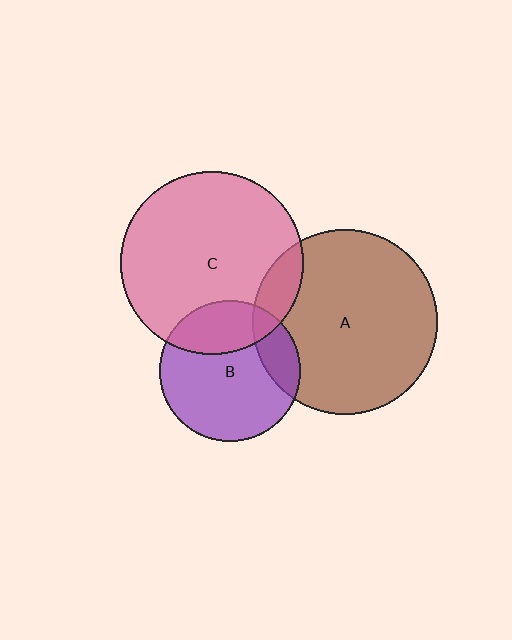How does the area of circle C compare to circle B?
Approximately 1.7 times.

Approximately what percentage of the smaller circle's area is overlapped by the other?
Approximately 25%.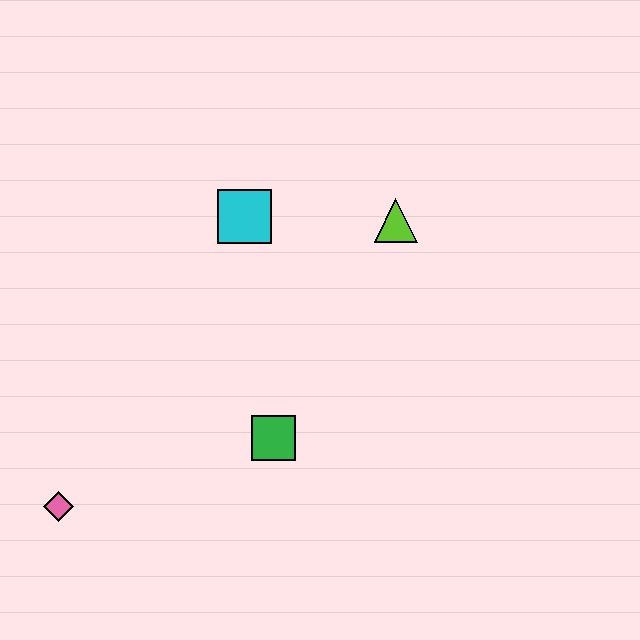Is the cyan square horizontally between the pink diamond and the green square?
Yes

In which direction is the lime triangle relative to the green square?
The lime triangle is above the green square.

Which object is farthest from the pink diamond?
The lime triangle is farthest from the pink diamond.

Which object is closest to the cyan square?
The lime triangle is closest to the cyan square.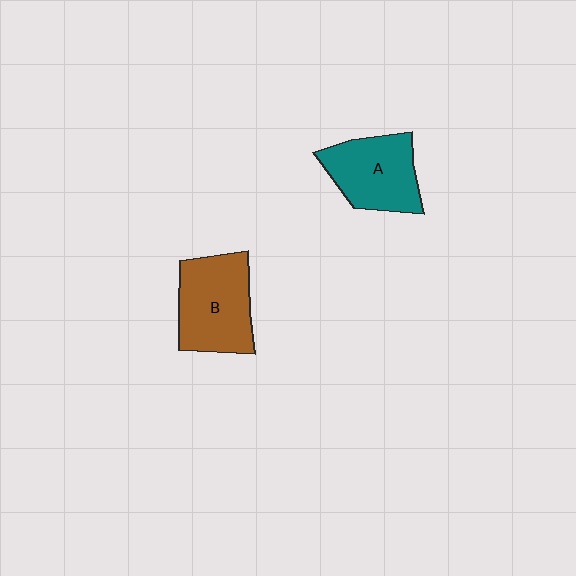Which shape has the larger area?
Shape B (brown).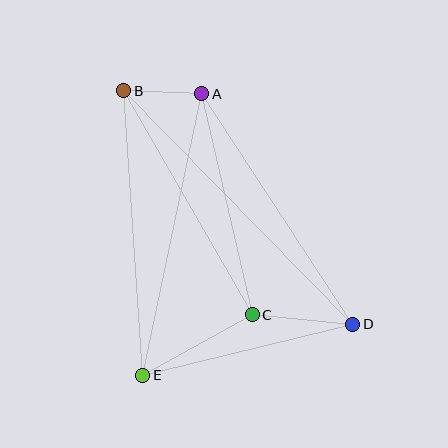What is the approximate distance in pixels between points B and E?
The distance between B and E is approximately 285 pixels.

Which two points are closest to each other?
Points A and B are closest to each other.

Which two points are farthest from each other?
Points B and D are farthest from each other.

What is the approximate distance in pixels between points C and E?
The distance between C and E is approximately 125 pixels.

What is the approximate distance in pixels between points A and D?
The distance between A and D is approximately 275 pixels.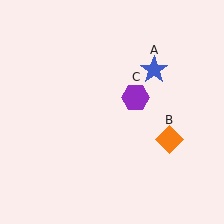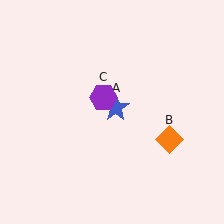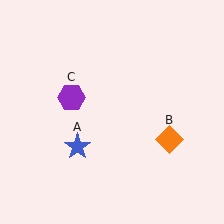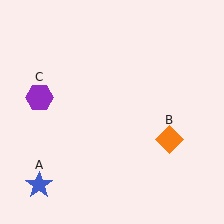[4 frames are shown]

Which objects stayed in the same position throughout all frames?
Orange diamond (object B) remained stationary.